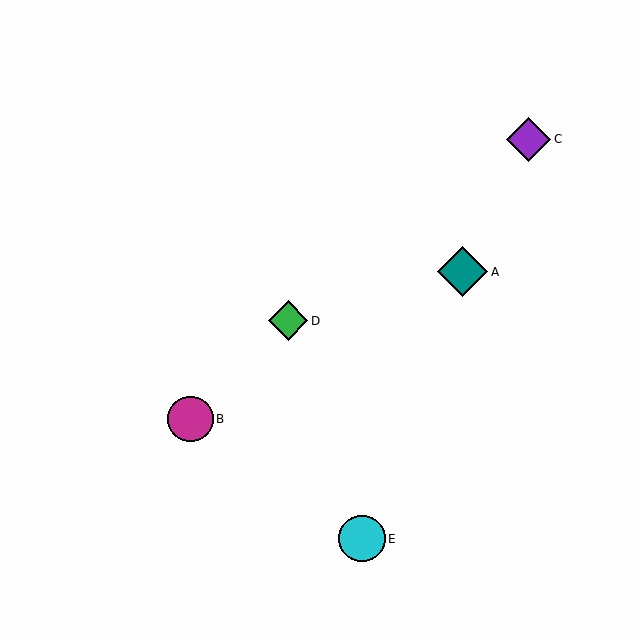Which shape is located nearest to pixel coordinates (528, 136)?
The purple diamond (labeled C) at (529, 139) is nearest to that location.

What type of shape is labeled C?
Shape C is a purple diamond.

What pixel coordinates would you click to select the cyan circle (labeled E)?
Click at (362, 539) to select the cyan circle E.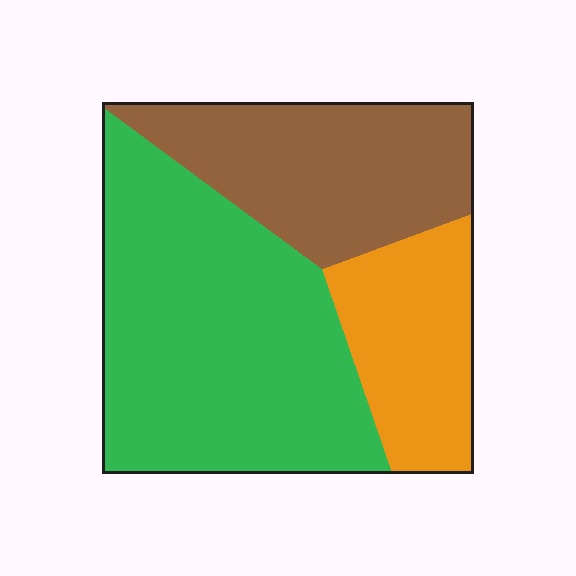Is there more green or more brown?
Green.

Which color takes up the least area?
Orange, at roughly 20%.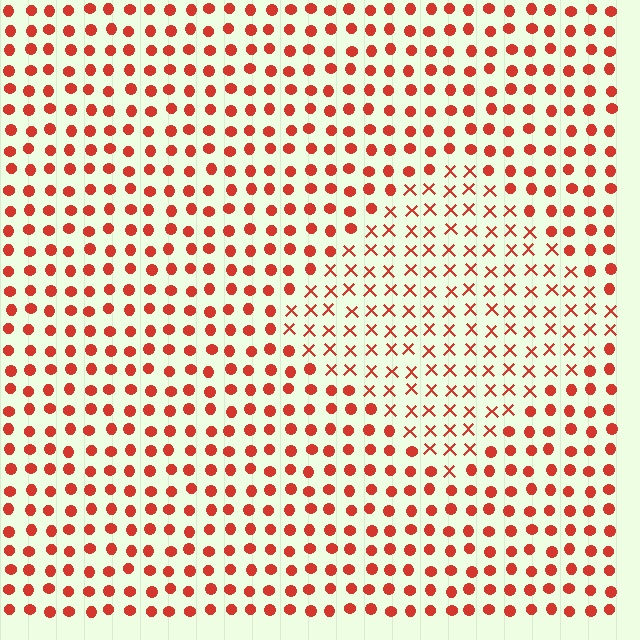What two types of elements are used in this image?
The image uses X marks inside the diamond region and circles outside it.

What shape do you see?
I see a diamond.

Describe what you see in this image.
The image is filled with small red elements arranged in a uniform grid. A diamond-shaped region contains X marks, while the surrounding area contains circles. The boundary is defined purely by the change in element shape.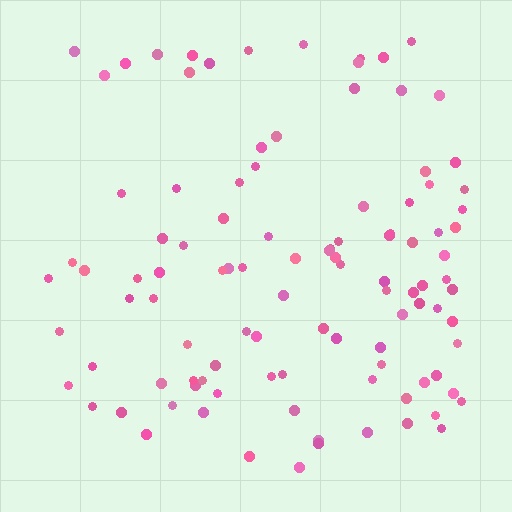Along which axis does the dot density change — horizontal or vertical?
Horizontal.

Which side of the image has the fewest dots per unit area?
The left.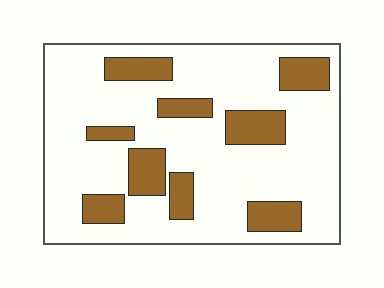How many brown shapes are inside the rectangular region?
9.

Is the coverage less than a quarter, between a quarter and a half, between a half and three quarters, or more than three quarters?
Less than a quarter.